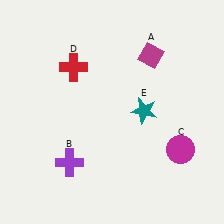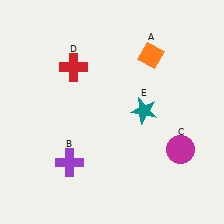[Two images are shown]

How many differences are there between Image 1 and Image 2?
There is 1 difference between the two images.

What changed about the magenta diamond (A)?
In Image 1, A is magenta. In Image 2, it changed to orange.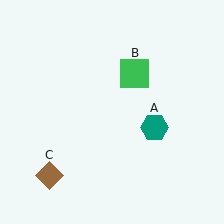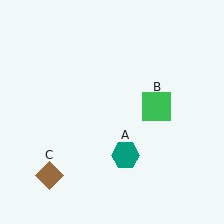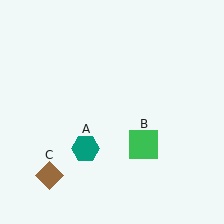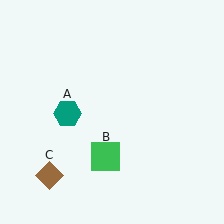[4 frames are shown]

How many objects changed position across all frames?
2 objects changed position: teal hexagon (object A), green square (object B).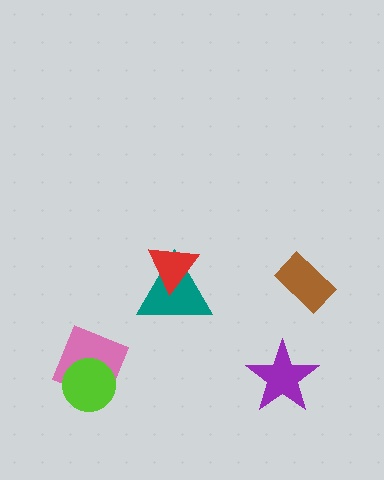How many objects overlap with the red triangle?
1 object overlaps with the red triangle.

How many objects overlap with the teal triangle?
1 object overlaps with the teal triangle.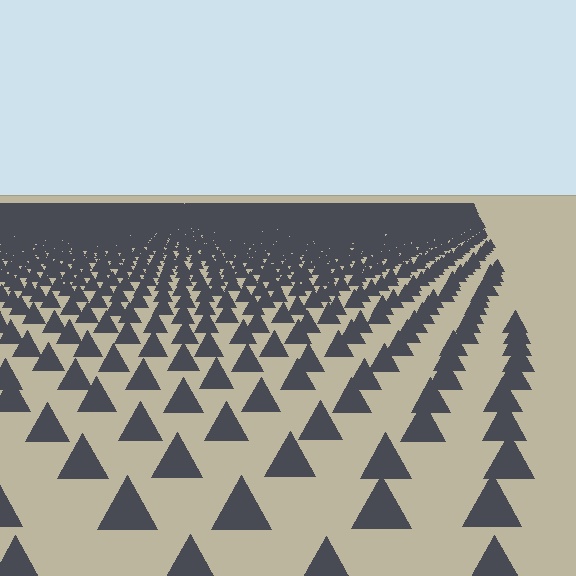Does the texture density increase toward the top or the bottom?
Density increases toward the top.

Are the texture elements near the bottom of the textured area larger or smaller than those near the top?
Larger. Near the bottom, elements are closer to the viewer and appear at a bigger on-screen size.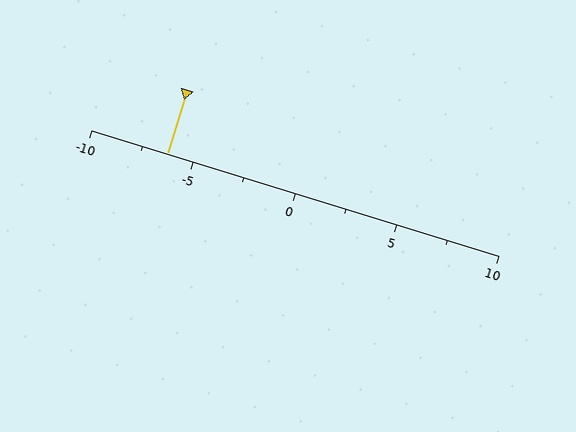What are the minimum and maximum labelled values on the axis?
The axis runs from -10 to 10.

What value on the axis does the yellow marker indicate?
The marker indicates approximately -6.2.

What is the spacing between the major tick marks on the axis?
The major ticks are spaced 5 apart.